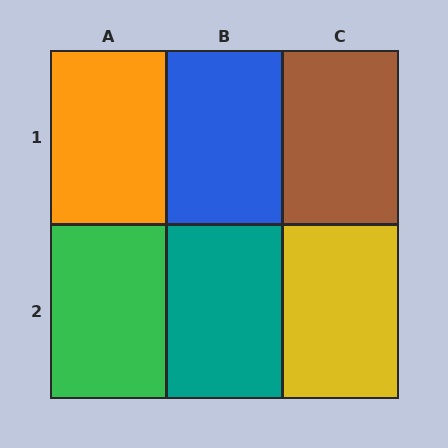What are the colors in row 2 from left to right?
Green, teal, yellow.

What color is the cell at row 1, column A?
Orange.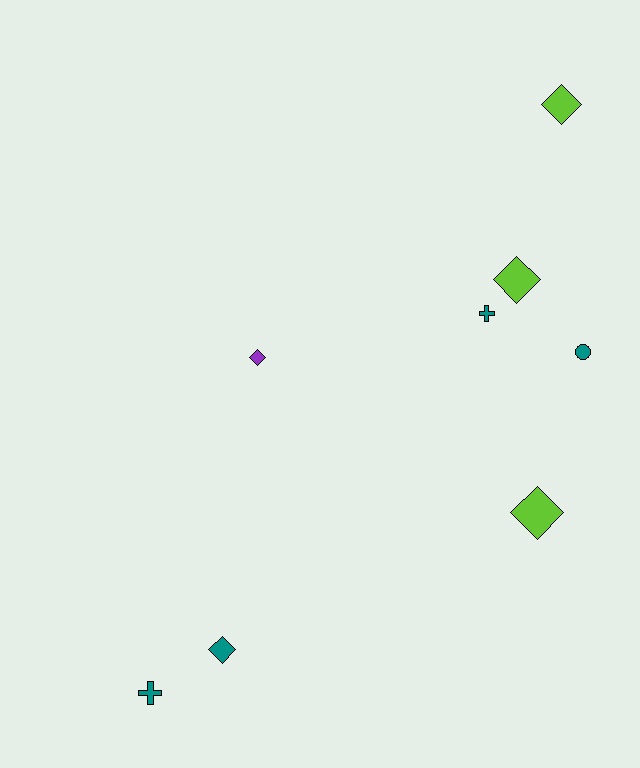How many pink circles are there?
There are no pink circles.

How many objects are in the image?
There are 8 objects.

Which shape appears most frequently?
Diamond, with 5 objects.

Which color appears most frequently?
Teal, with 4 objects.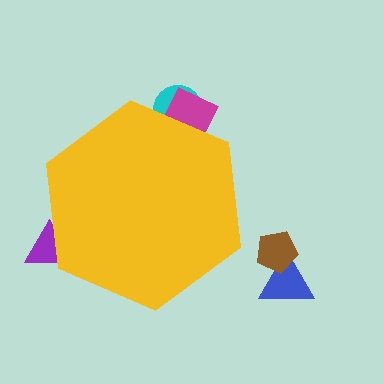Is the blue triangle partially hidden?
No, the blue triangle is fully visible.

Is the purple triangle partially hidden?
Yes, the purple triangle is partially hidden behind the yellow hexagon.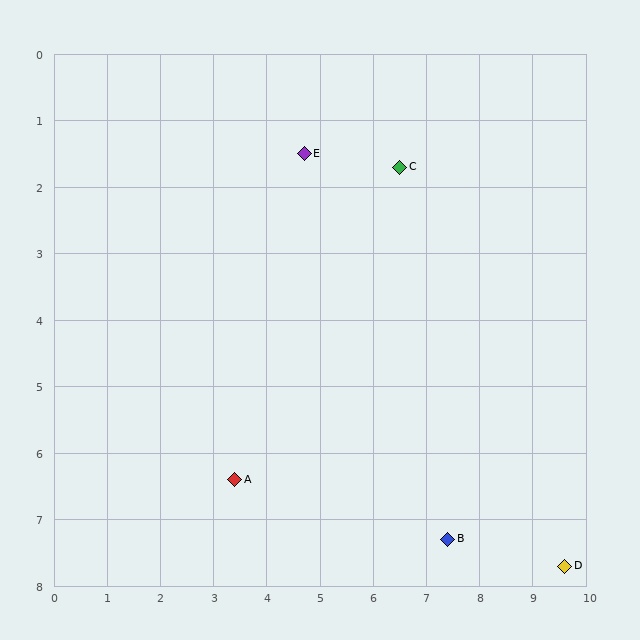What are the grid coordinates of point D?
Point D is at approximately (9.6, 7.7).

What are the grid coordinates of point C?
Point C is at approximately (6.5, 1.7).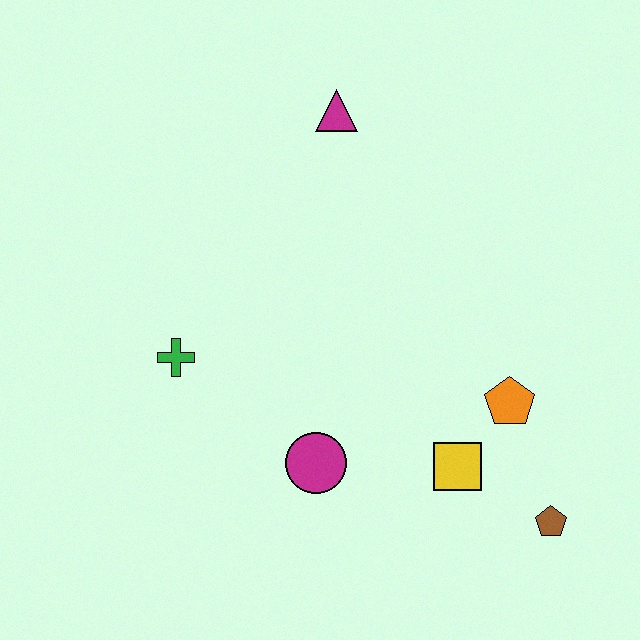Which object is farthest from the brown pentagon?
The magenta triangle is farthest from the brown pentagon.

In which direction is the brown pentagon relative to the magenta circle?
The brown pentagon is to the right of the magenta circle.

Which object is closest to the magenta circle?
The yellow square is closest to the magenta circle.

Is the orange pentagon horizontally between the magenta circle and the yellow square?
No